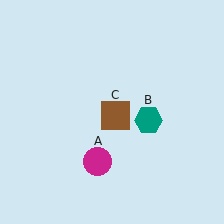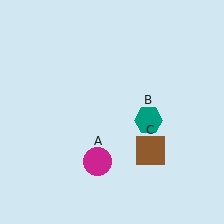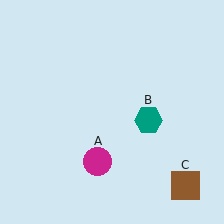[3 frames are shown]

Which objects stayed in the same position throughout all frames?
Magenta circle (object A) and teal hexagon (object B) remained stationary.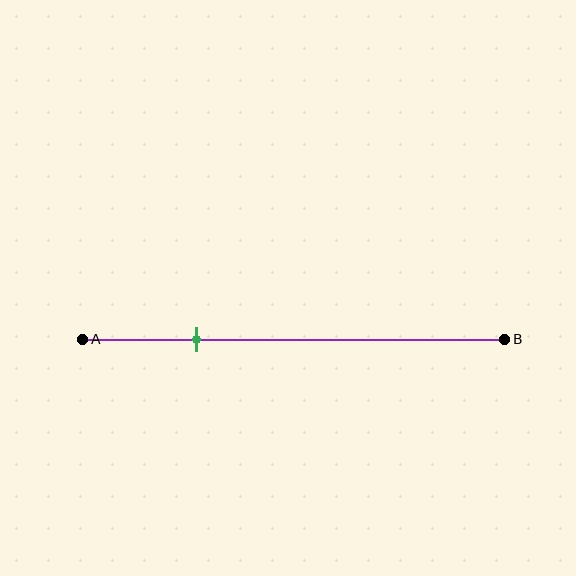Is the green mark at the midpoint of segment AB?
No, the mark is at about 25% from A, not at the 50% midpoint.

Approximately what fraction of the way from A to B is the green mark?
The green mark is approximately 25% of the way from A to B.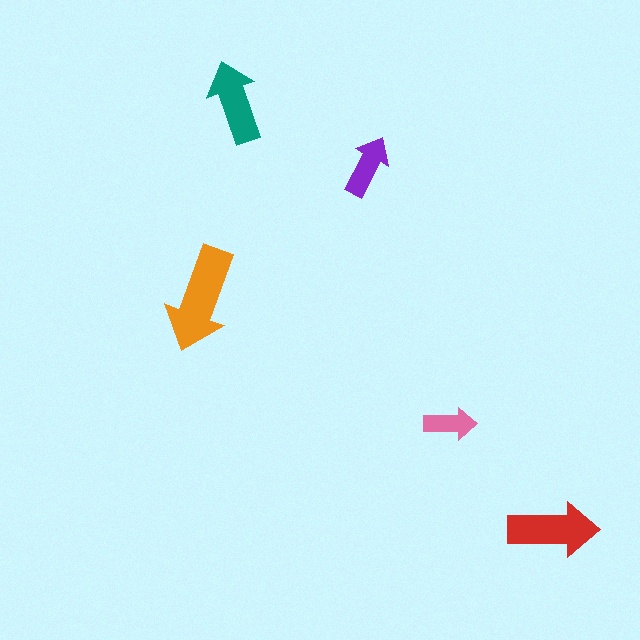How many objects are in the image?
There are 5 objects in the image.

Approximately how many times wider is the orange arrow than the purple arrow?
About 1.5 times wider.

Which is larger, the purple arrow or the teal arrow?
The teal one.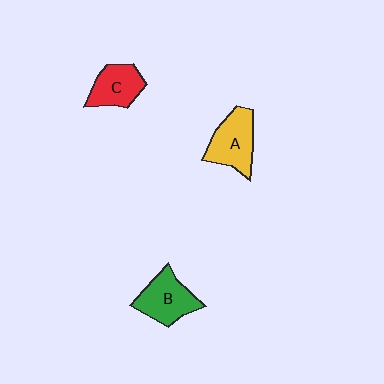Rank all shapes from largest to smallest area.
From largest to smallest: A (yellow), B (green), C (red).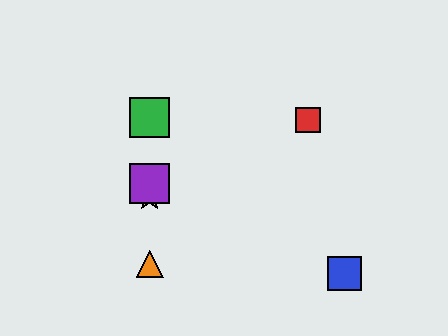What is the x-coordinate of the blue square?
The blue square is at x≈345.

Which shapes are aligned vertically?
The green square, the yellow star, the purple square, the orange triangle are aligned vertically.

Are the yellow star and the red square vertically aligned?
No, the yellow star is at x≈150 and the red square is at x≈308.